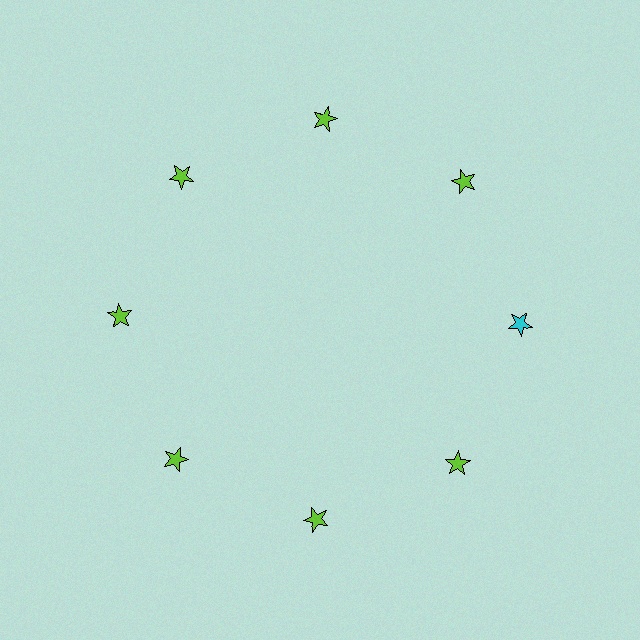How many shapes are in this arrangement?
There are 8 shapes arranged in a ring pattern.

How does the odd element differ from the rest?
It has a different color: cyan instead of lime.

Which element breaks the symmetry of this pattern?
The cyan star at roughly the 3 o'clock position breaks the symmetry. All other shapes are lime stars.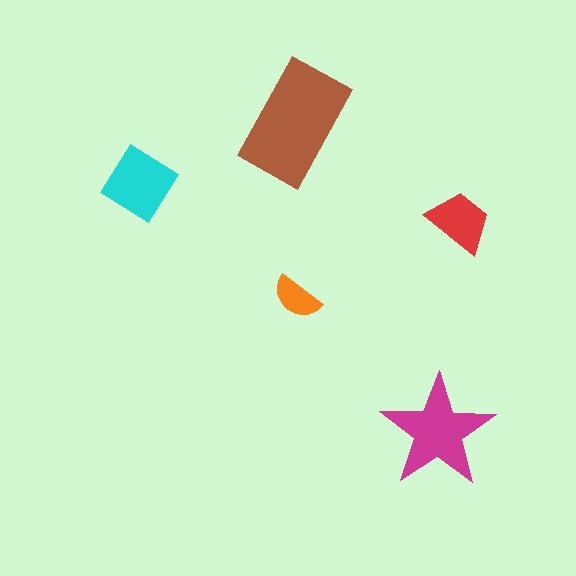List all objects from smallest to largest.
The orange semicircle, the red trapezoid, the cyan diamond, the magenta star, the brown rectangle.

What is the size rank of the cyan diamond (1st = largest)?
3rd.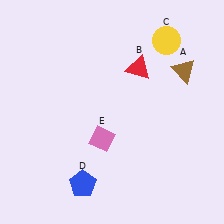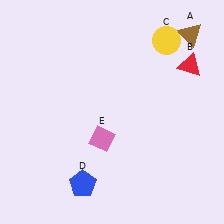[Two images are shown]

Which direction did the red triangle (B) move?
The red triangle (B) moved right.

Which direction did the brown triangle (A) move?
The brown triangle (A) moved up.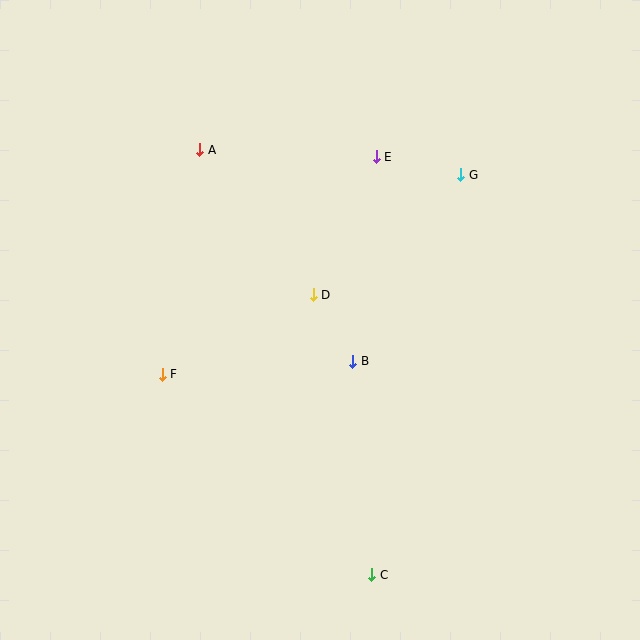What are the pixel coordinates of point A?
Point A is at (200, 150).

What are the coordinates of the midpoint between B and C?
The midpoint between B and C is at (362, 468).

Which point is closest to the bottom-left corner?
Point F is closest to the bottom-left corner.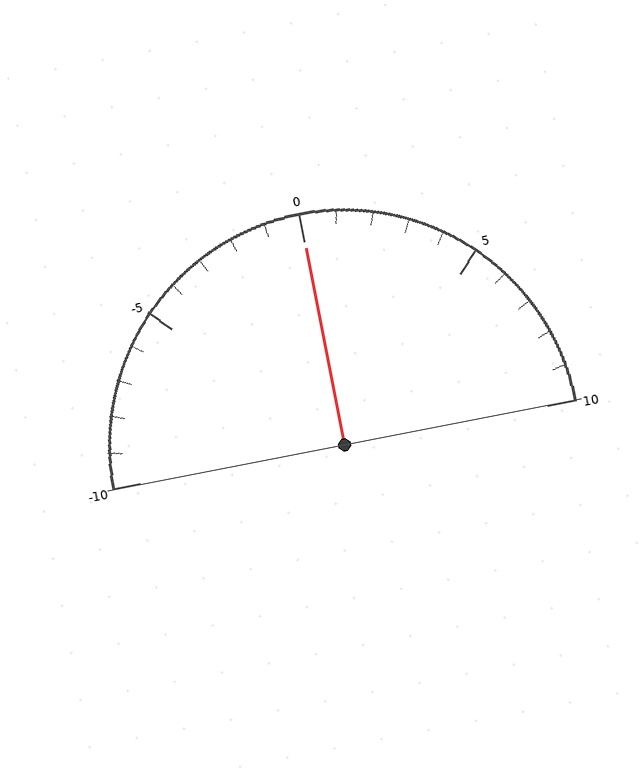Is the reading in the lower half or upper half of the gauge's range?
The reading is in the upper half of the range (-10 to 10).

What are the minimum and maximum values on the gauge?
The gauge ranges from -10 to 10.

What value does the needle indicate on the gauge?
The needle indicates approximately 0.